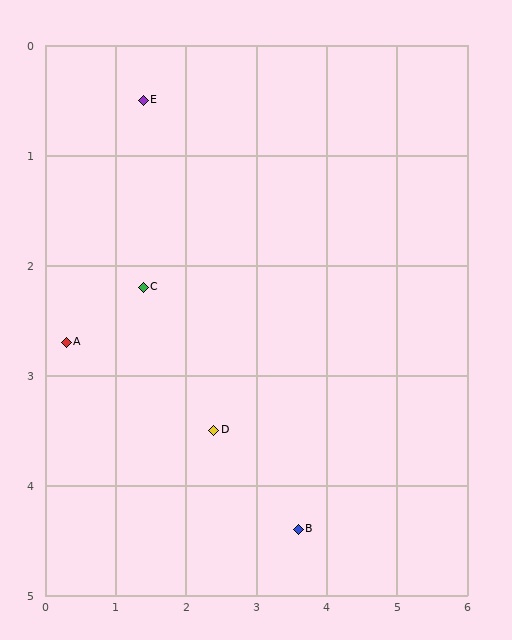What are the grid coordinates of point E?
Point E is at approximately (1.4, 0.5).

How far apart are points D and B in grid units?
Points D and B are about 1.5 grid units apart.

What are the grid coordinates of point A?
Point A is at approximately (0.3, 2.7).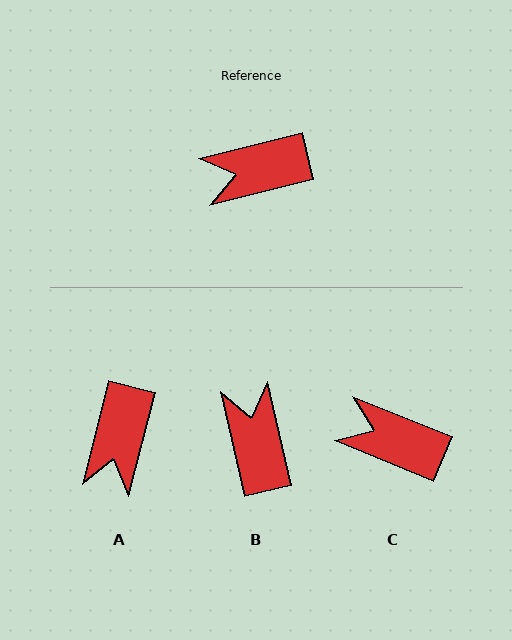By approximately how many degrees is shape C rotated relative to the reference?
Approximately 36 degrees clockwise.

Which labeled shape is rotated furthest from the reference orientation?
B, about 91 degrees away.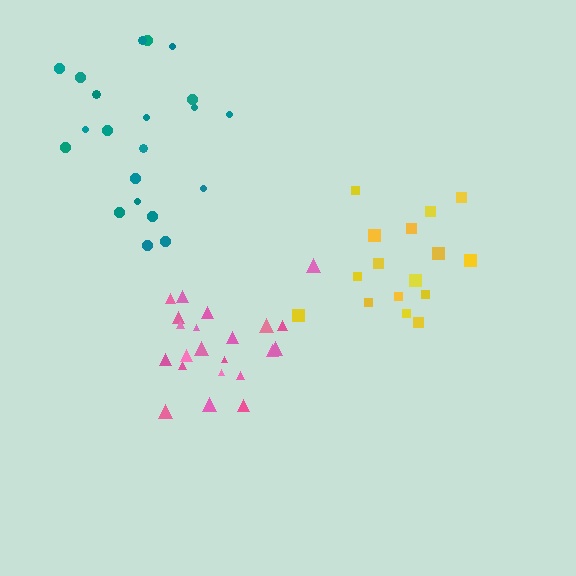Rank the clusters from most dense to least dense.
pink, yellow, teal.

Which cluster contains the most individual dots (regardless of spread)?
Pink (22).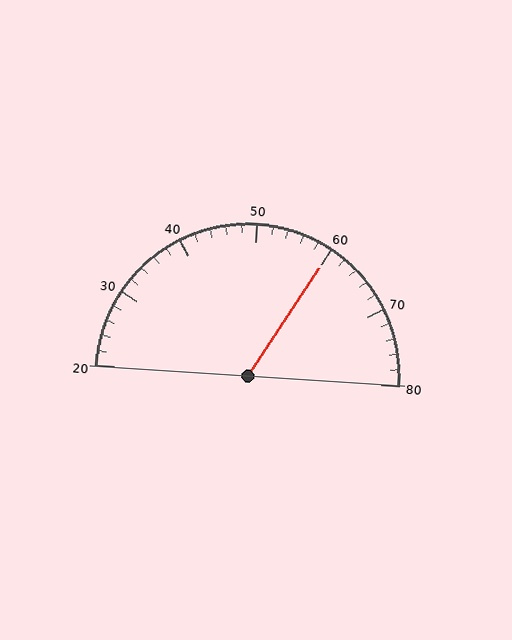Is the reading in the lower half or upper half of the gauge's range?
The reading is in the upper half of the range (20 to 80).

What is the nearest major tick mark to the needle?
The nearest major tick mark is 60.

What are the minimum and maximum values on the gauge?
The gauge ranges from 20 to 80.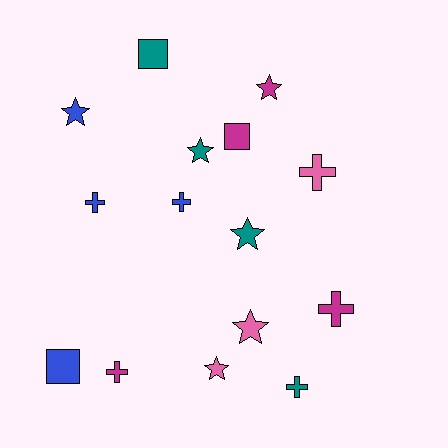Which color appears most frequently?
Blue, with 4 objects.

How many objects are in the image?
There are 15 objects.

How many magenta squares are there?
There is 1 magenta square.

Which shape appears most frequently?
Star, with 6 objects.